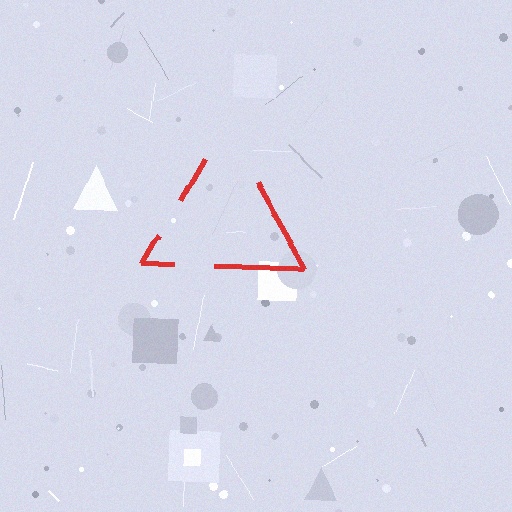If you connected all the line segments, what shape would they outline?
They would outline a triangle.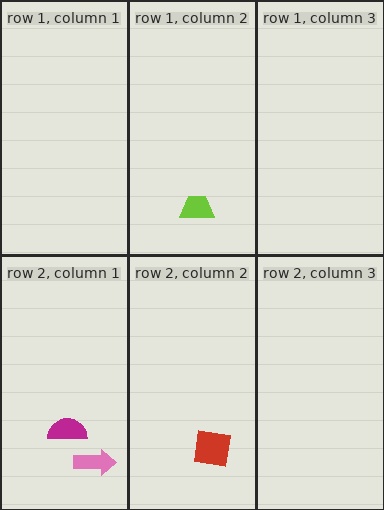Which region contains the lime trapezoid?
The row 1, column 2 region.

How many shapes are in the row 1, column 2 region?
1.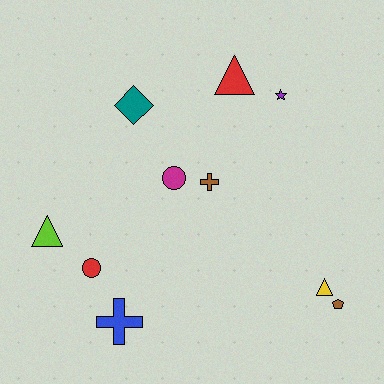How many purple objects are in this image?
There is 1 purple object.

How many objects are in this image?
There are 10 objects.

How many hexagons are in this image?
There are no hexagons.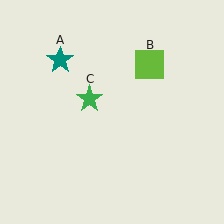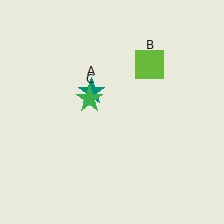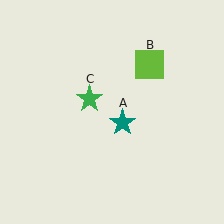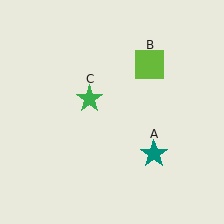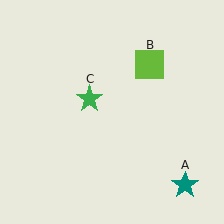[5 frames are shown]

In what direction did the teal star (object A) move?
The teal star (object A) moved down and to the right.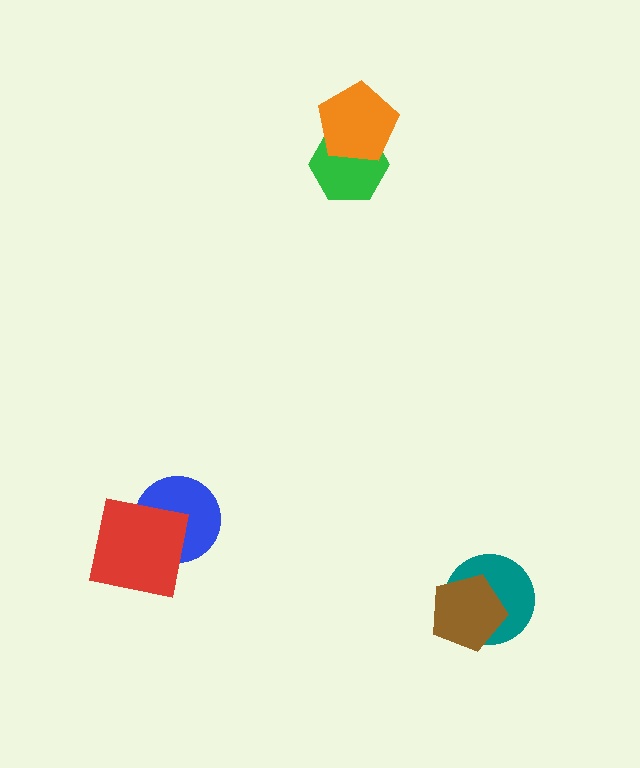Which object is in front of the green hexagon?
The orange pentagon is in front of the green hexagon.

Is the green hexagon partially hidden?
Yes, it is partially covered by another shape.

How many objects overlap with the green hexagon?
1 object overlaps with the green hexagon.